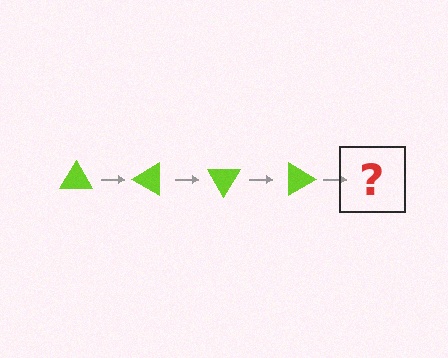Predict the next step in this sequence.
The next step is a lime triangle rotated 120 degrees.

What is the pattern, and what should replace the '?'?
The pattern is that the triangle rotates 30 degrees each step. The '?' should be a lime triangle rotated 120 degrees.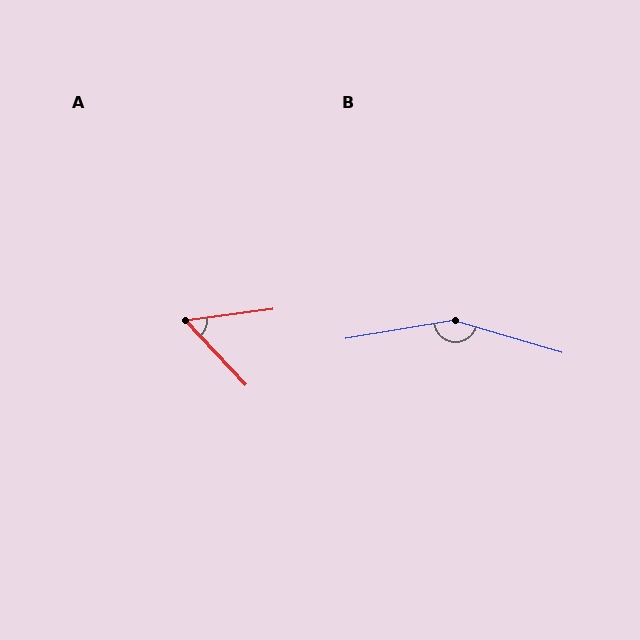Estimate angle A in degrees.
Approximately 54 degrees.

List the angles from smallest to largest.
A (54°), B (154°).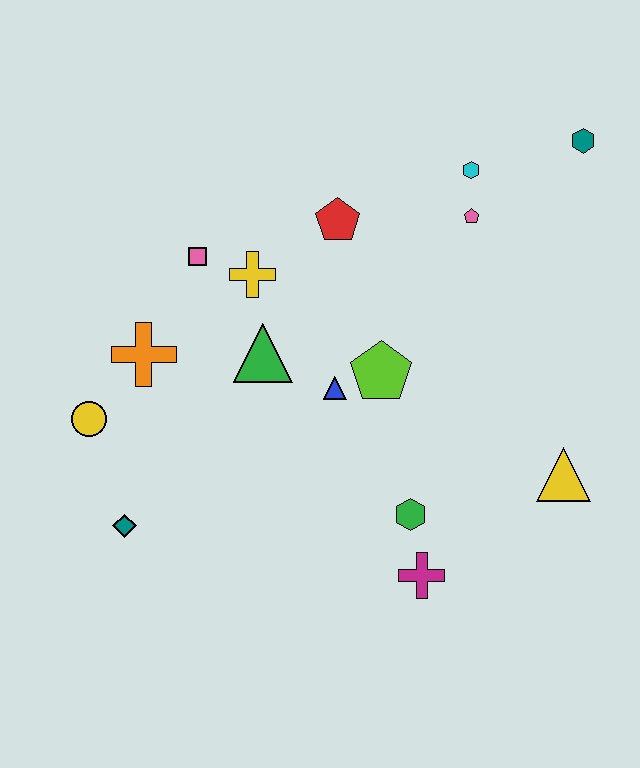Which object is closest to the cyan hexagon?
The pink pentagon is closest to the cyan hexagon.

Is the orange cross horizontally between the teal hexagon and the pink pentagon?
No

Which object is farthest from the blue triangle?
The teal hexagon is farthest from the blue triangle.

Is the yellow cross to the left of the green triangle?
Yes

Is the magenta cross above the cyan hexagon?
No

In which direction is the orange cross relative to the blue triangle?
The orange cross is to the left of the blue triangle.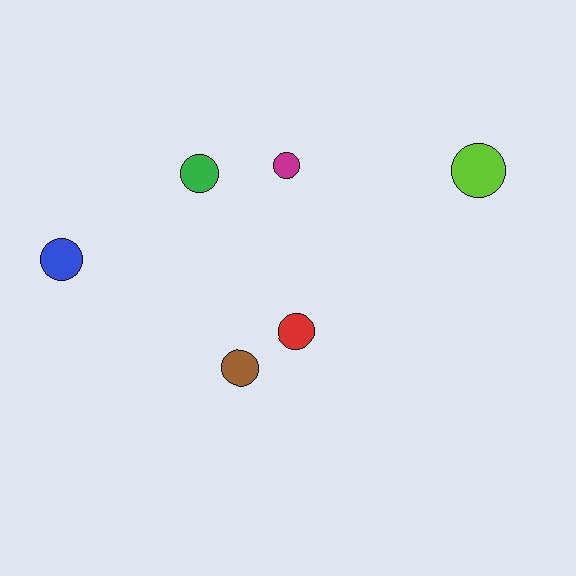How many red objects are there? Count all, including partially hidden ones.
There is 1 red object.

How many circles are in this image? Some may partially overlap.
There are 6 circles.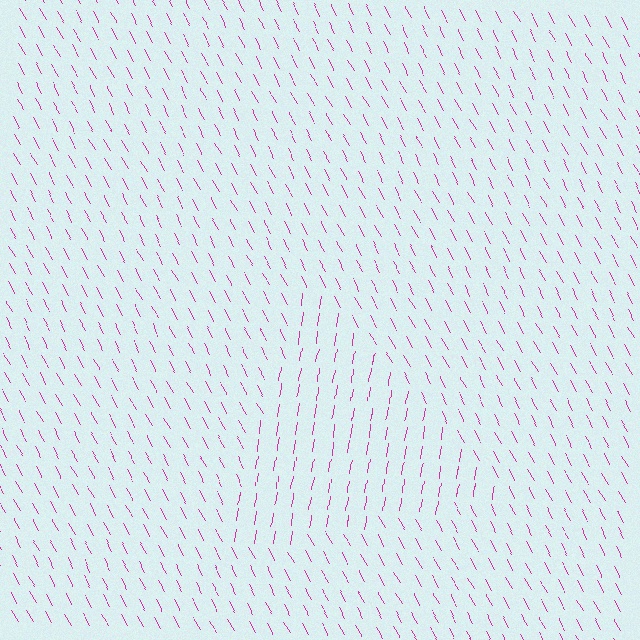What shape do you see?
I see a triangle.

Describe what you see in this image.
The image is filled with small magenta line segments. A triangle region in the image has lines oriented differently from the surrounding lines, creating a visible texture boundary.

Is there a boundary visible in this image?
Yes, there is a texture boundary formed by a change in line orientation.